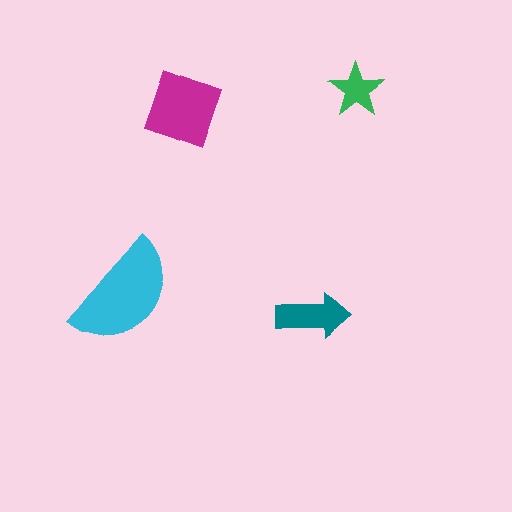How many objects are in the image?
There are 4 objects in the image.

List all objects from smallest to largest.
The green star, the teal arrow, the magenta square, the cyan semicircle.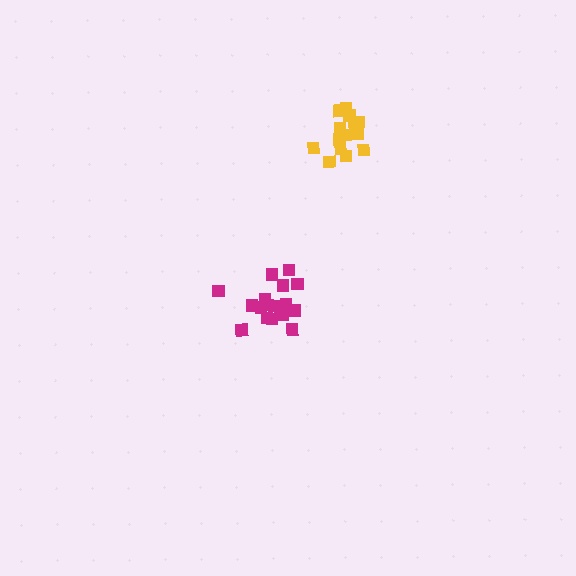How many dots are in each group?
Group 1: 18 dots, Group 2: 16 dots (34 total).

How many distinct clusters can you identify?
There are 2 distinct clusters.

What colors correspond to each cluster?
The clusters are colored: magenta, yellow.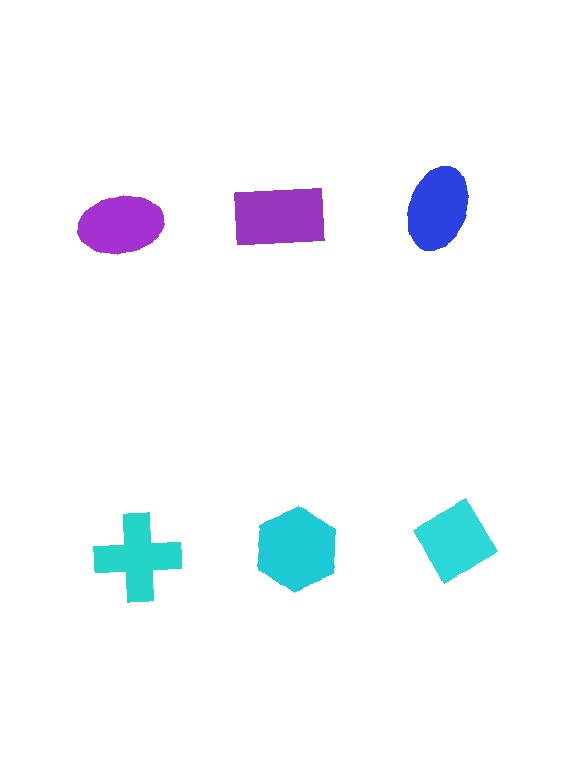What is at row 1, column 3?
A blue ellipse.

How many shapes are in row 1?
3 shapes.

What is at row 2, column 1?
A cyan cross.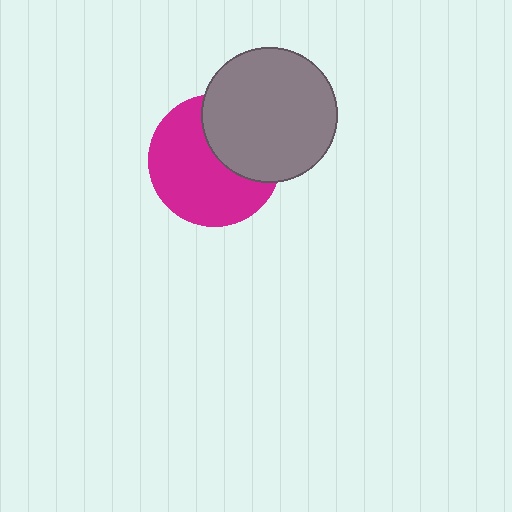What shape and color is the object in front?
The object in front is a gray circle.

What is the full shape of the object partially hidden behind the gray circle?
The partially hidden object is a magenta circle.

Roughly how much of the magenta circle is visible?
About half of it is visible (roughly 63%).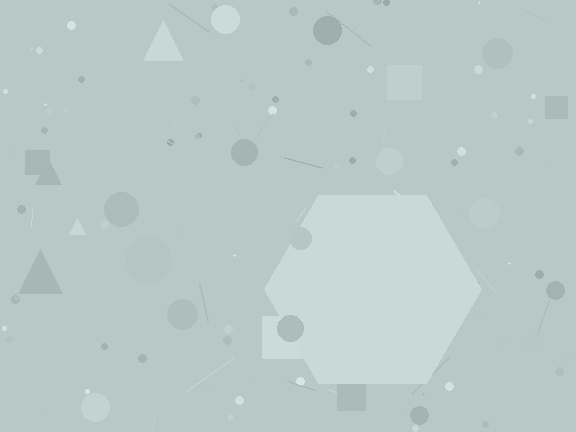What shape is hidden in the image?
A hexagon is hidden in the image.